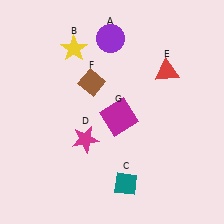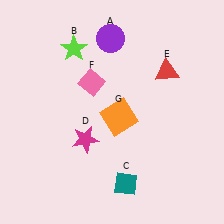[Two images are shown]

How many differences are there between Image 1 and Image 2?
There are 3 differences between the two images.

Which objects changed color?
B changed from yellow to lime. F changed from brown to pink. G changed from magenta to orange.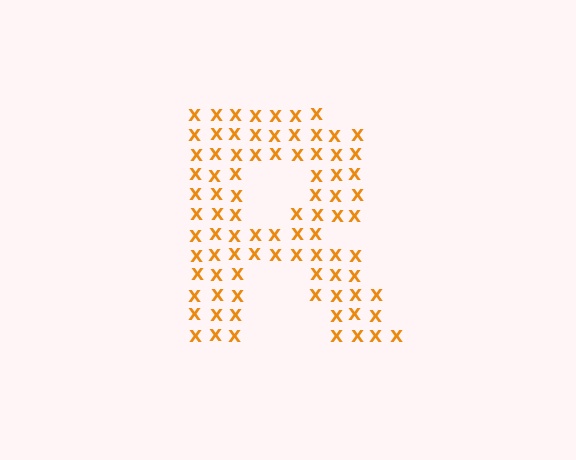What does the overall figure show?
The overall figure shows the letter R.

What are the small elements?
The small elements are letter X's.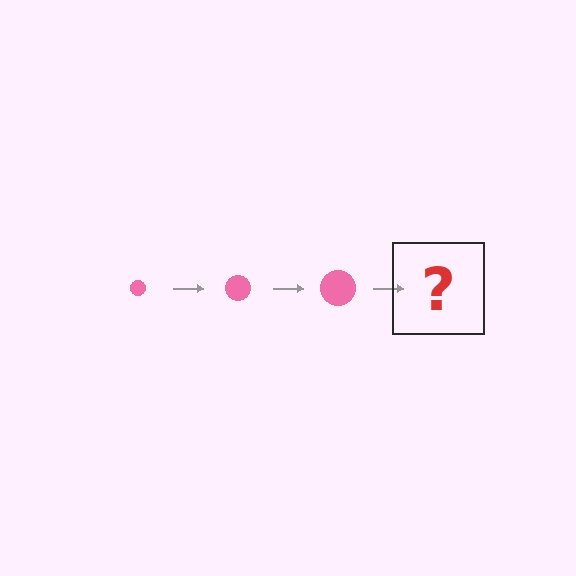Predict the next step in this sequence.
The next step is a pink circle, larger than the previous one.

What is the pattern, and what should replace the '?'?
The pattern is that the circle gets progressively larger each step. The '?' should be a pink circle, larger than the previous one.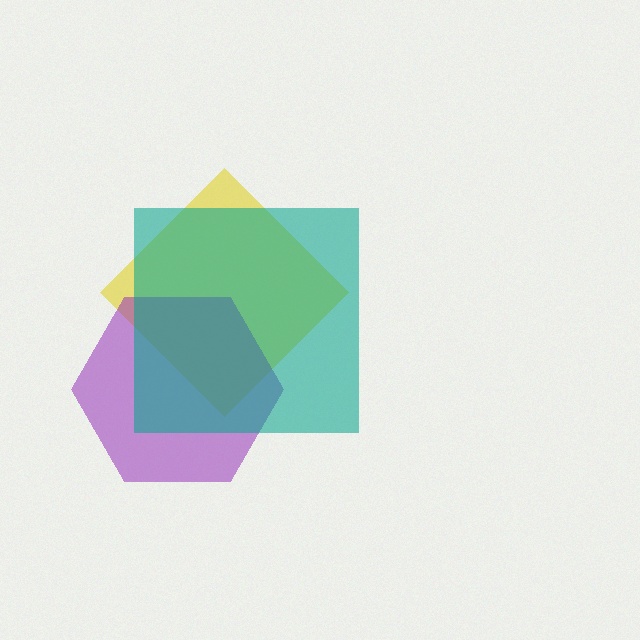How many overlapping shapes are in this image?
There are 3 overlapping shapes in the image.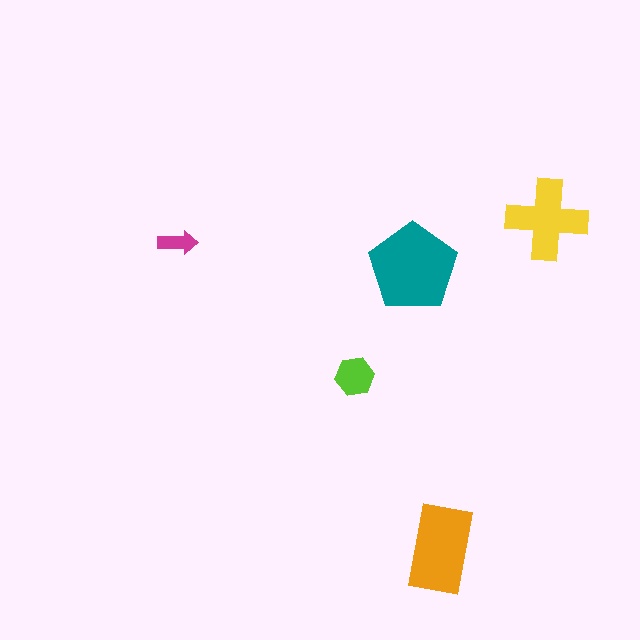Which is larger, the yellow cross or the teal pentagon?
The teal pentagon.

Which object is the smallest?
The magenta arrow.